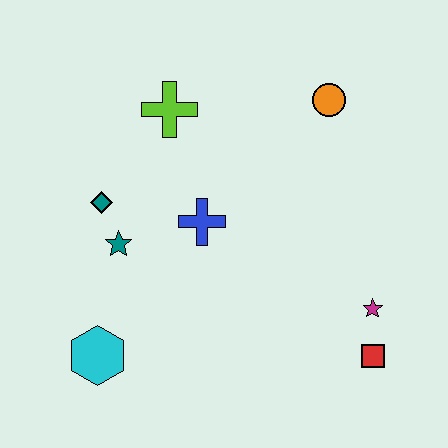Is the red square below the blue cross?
Yes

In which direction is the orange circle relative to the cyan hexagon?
The orange circle is above the cyan hexagon.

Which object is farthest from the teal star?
The red square is farthest from the teal star.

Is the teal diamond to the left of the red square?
Yes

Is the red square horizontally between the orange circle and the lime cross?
No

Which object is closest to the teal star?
The teal diamond is closest to the teal star.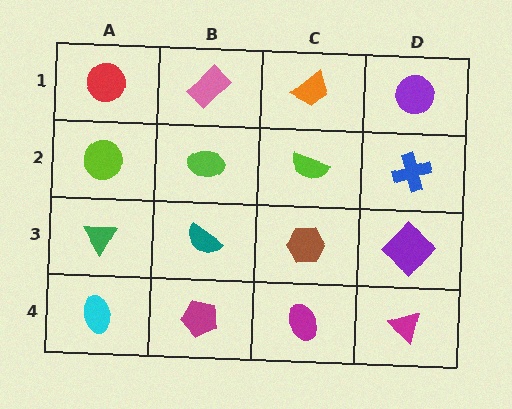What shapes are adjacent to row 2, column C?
An orange trapezoid (row 1, column C), a brown hexagon (row 3, column C), a lime ellipse (row 2, column B), a blue cross (row 2, column D).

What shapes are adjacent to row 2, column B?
A pink rectangle (row 1, column B), a teal semicircle (row 3, column B), a lime circle (row 2, column A), a lime semicircle (row 2, column C).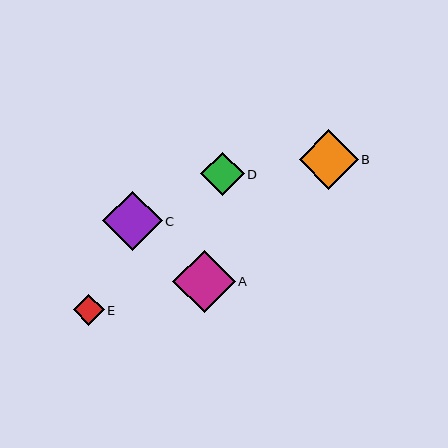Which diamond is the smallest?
Diamond E is the smallest with a size of approximately 31 pixels.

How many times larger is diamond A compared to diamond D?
Diamond A is approximately 1.4 times the size of diamond D.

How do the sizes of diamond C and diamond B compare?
Diamond C and diamond B are approximately the same size.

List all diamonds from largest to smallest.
From largest to smallest: A, C, B, D, E.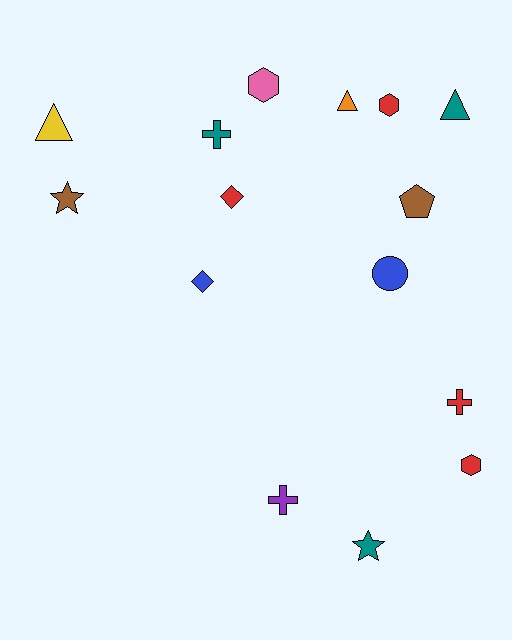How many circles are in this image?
There is 1 circle.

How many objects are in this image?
There are 15 objects.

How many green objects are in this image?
There are no green objects.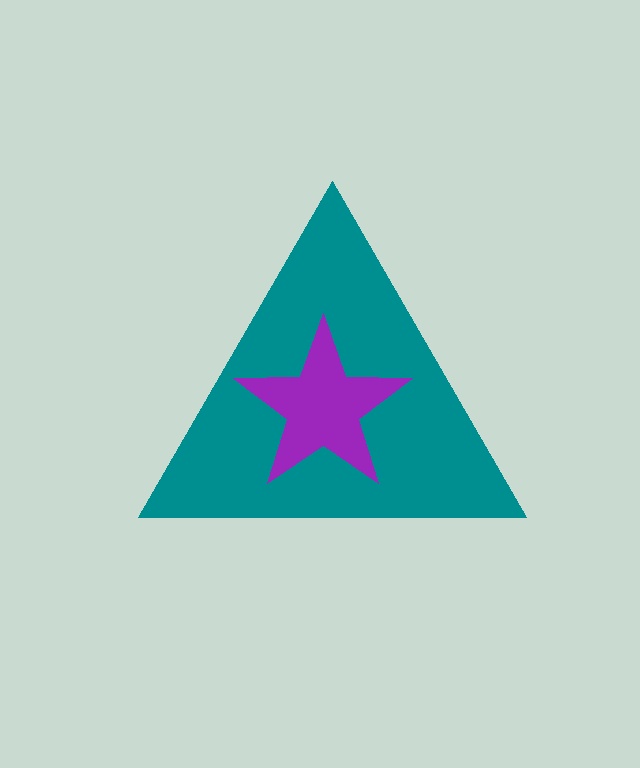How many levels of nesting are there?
2.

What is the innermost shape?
The purple star.